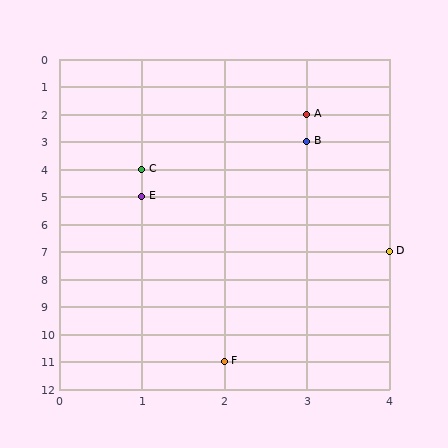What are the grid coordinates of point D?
Point D is at grid coordinates (4, 7).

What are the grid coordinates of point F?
Point F is at grid coordinates (2, 11).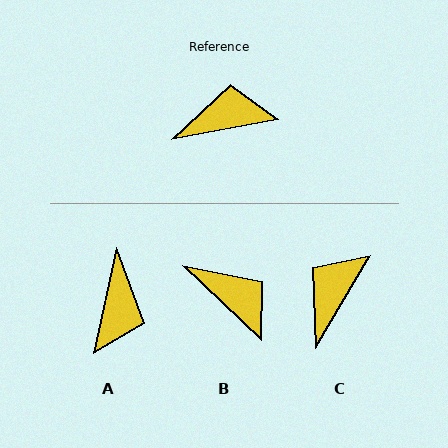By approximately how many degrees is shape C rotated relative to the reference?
Approximately 49 degrees counter-clockwise.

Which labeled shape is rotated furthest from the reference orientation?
A, about 113 degrees away.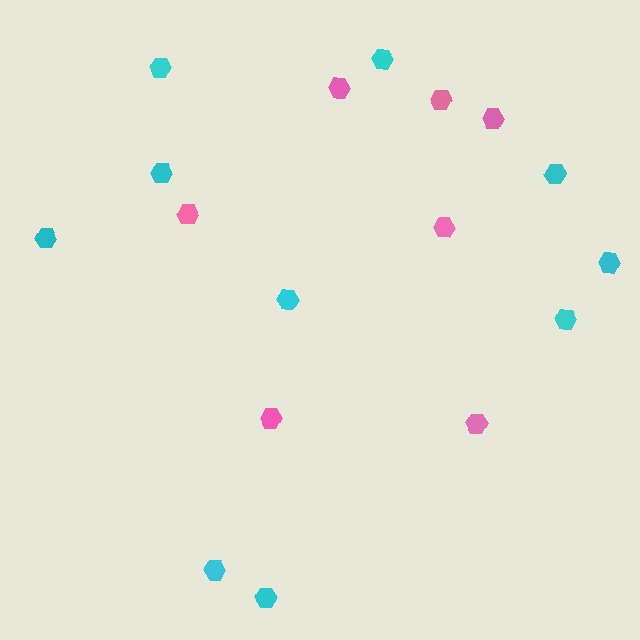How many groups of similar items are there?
There are 2 groups: one group of pink hexagons (7) and one group of cyan hexagons (10).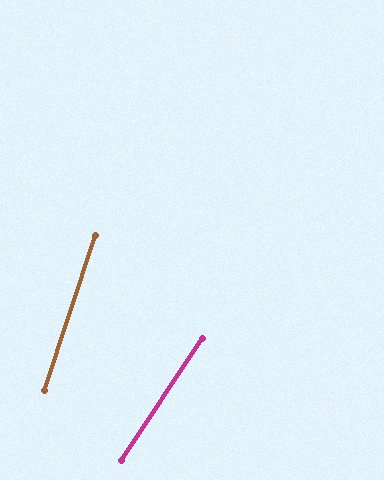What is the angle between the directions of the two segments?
Approximately 16 degrees.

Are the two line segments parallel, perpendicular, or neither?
Neither parallel nor perpendicular — they differ by about 16°.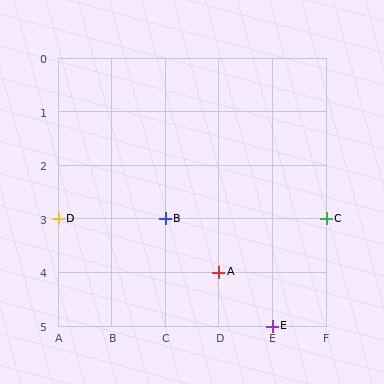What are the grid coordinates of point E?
Point E is at grid coordinates (E, 5).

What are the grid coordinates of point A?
Point A is at grid coordinates (D, 4).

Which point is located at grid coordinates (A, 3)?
Point D is at (A, 3).